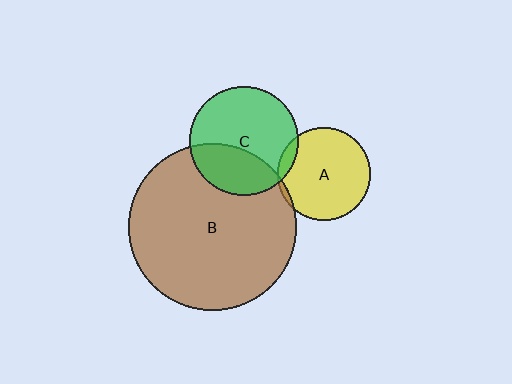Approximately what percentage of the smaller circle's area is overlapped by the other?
Approximately 35%.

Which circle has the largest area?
Circle B (brown).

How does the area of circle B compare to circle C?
Approximately 2.4 times.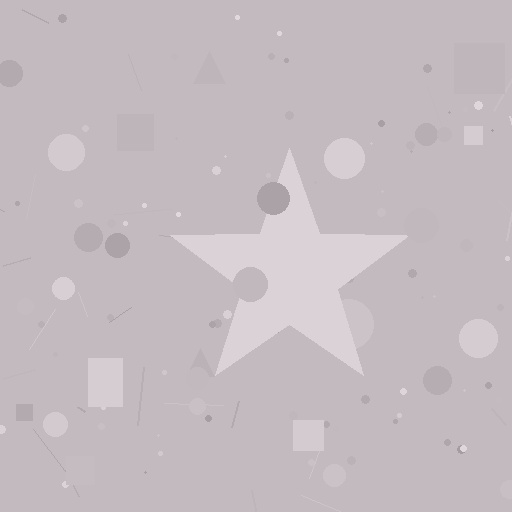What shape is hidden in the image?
A star is hidden in the image.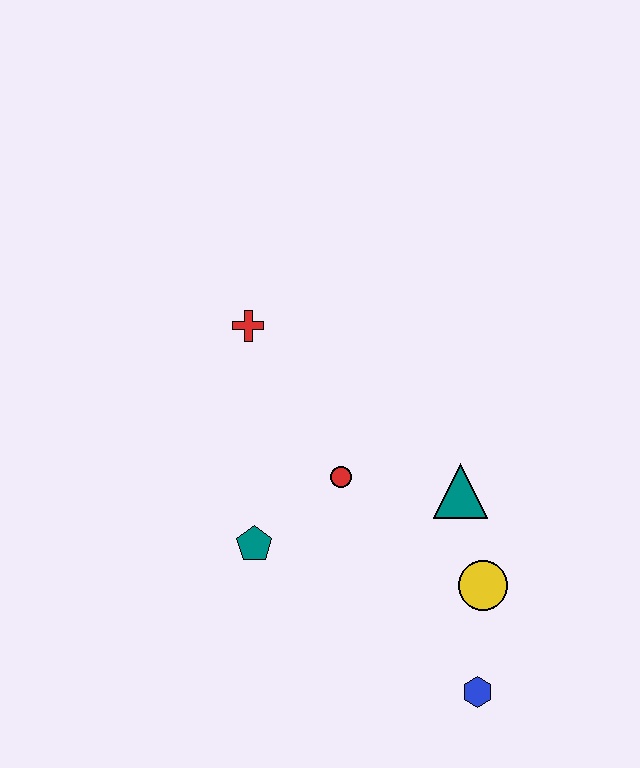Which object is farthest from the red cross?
The blue hexagon is farthest from the red cross.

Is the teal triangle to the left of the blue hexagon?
Yes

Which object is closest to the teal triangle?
The yellow circle is closest to the teal triangle.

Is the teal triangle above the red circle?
No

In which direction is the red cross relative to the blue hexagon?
The red cross is above the blue hexagon.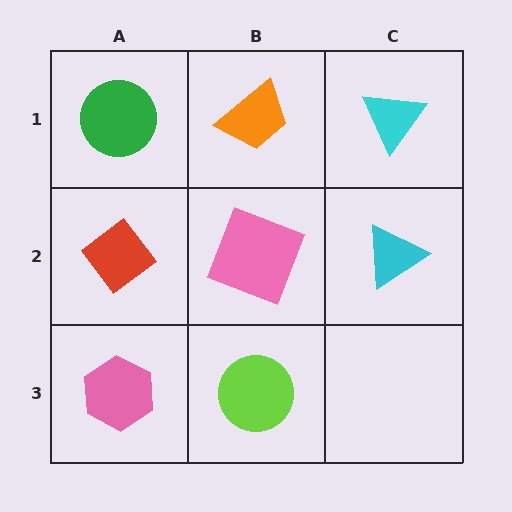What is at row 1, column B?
An orange trapezoid.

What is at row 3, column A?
A pink hexagon.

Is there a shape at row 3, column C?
No, that cell is empty.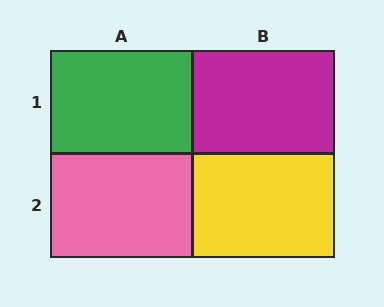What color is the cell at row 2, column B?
Yellow.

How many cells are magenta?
1 cell is magenta.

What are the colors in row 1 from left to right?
Green, magenta.